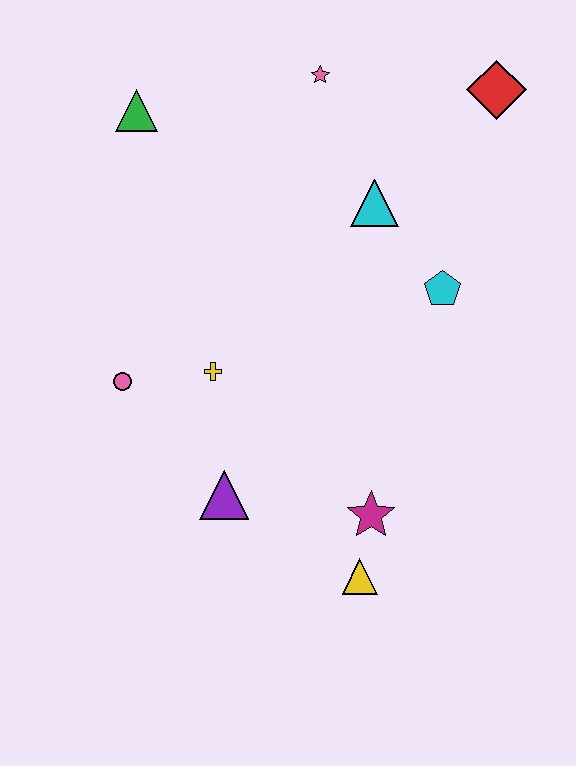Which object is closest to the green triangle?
The pink star is closest to the green triangle.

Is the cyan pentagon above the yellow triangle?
Yes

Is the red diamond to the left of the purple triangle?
No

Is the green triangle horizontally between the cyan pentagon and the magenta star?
No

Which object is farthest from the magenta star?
The green triangle is farthest from the magenta star.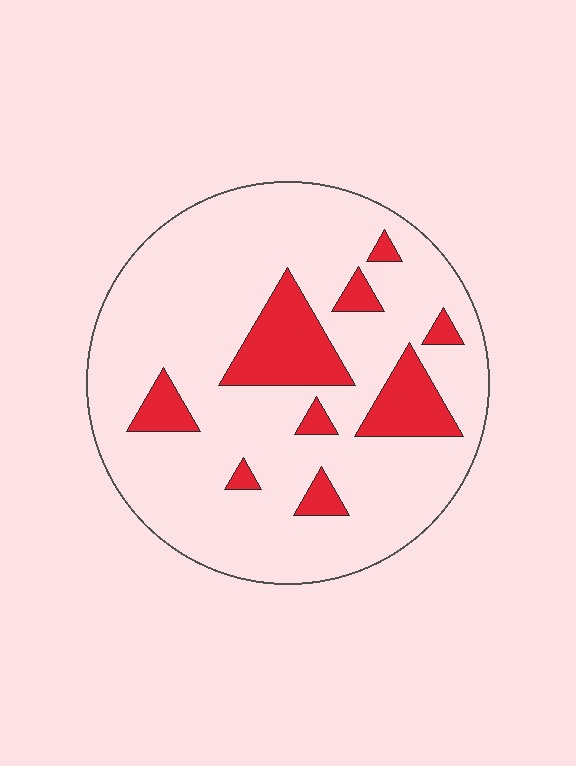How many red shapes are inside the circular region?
9.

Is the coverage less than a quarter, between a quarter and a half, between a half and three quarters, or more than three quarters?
Less than a quarter.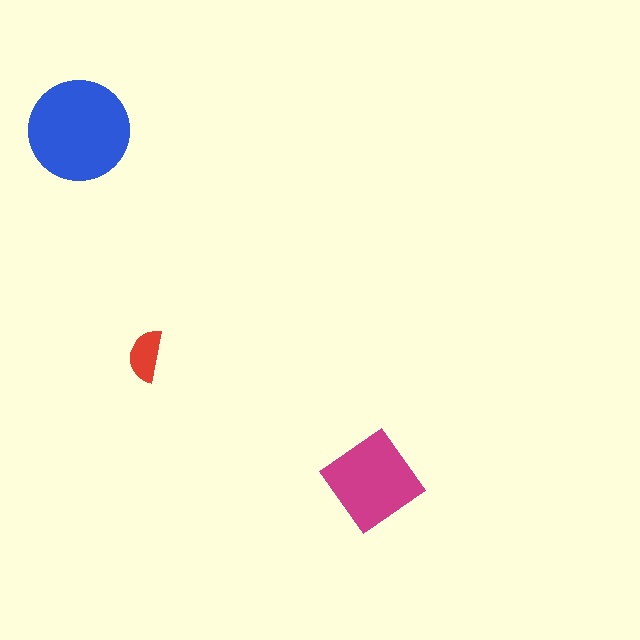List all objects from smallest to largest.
The red semicircle, the magenta diamond, the blue circle.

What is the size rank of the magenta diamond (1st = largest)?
2nd.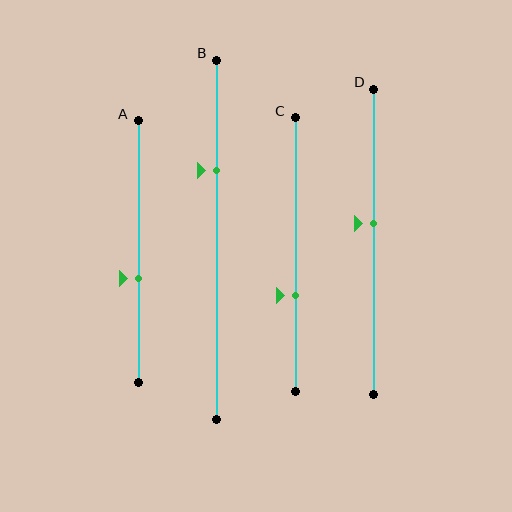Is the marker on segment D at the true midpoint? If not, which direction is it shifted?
No, the marker on segment D is shifted upward by about 6% of the segment length.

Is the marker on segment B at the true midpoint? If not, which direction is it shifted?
No, the marker on segment B is shifted upward by about 19% of the segment length.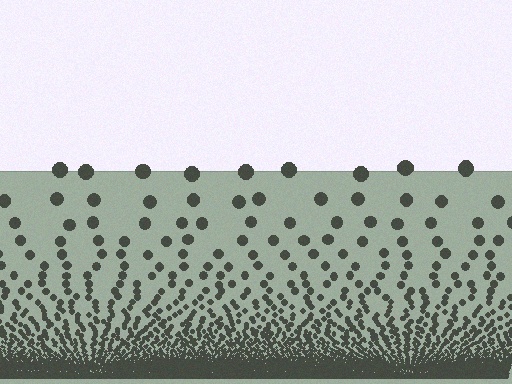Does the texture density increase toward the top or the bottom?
Density increases toward the bottom.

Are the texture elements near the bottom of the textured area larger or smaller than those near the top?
Smaller. The gradient is inverted — elements near the bottom are smaller and denser.